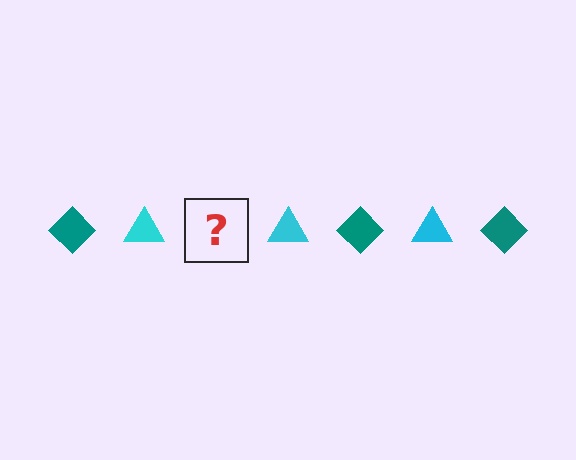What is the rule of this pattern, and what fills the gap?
The rule is that the pattern alternates between teal diamond and cyan triangle. The gap should be filled with a teal diamond.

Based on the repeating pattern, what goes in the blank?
The blank should be a teal diamond.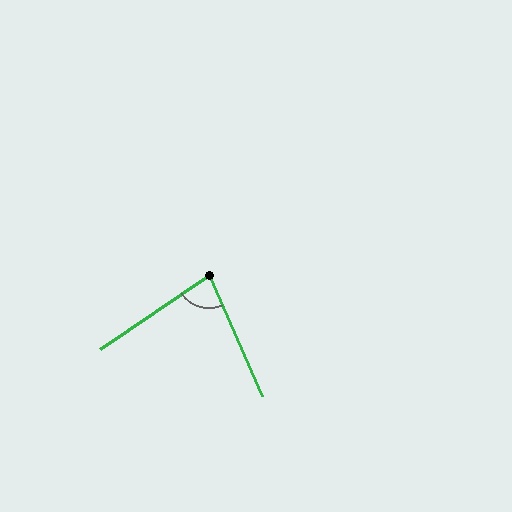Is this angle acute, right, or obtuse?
It is acute.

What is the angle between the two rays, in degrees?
Approximately 80 degrees.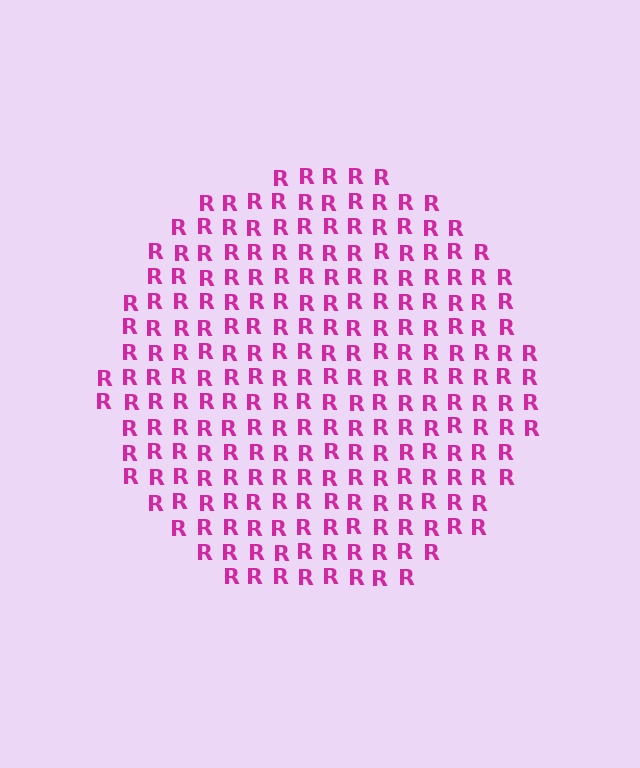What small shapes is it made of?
It is made of small letter R's.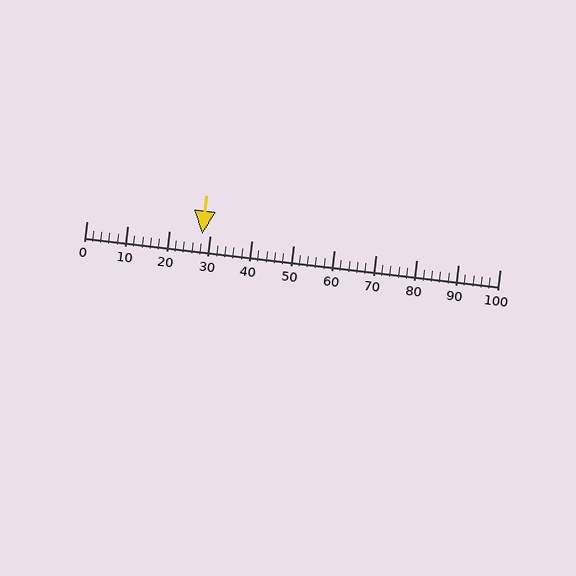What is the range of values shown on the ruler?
The ruler shows values from 0 to 100.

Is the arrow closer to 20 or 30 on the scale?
The arrow is closer to 30.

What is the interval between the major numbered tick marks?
The major tick marks are spaced 10 units apart.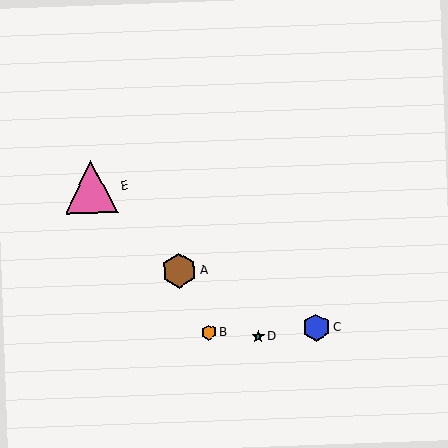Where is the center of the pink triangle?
The center of the pink triangle is at (91, 187).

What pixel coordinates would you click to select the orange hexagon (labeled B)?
Click at (208, 332) to select the orange hexagon B.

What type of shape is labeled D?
Shape D is a teal star.